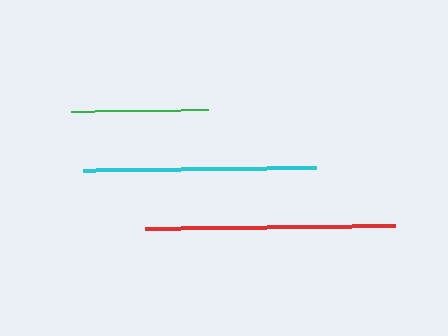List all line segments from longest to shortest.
From longest to shortest: red, cyan, green.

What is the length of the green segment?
The green segment is approximately 137 pixels long.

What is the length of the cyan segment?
The cyan segment is approximately 233 pixels long.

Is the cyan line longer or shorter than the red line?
The red line is longer than the cyan line.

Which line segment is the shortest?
The green line is the shortest at approximately 137 pixels.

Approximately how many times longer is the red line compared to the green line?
The red line is approximately 1.8 times the length of the green line.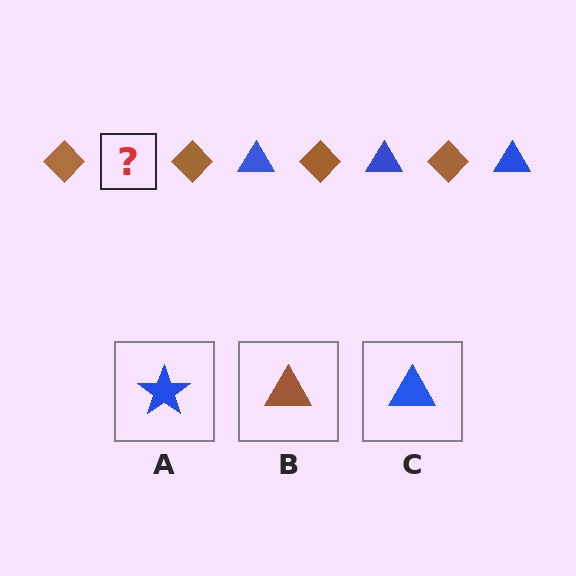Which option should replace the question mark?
Option C.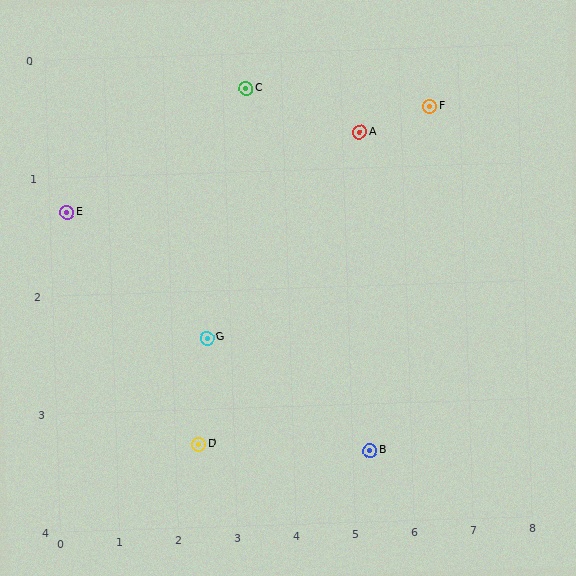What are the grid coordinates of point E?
Point E is at approximately (0.3, 1.3).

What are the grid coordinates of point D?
Point D is at approximately (2.4, 3.3).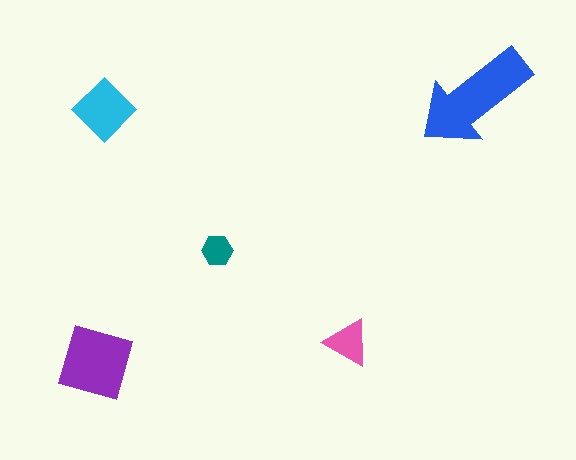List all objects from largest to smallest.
The blue arrow, the purple square, the cyan diamond, the pink triangle, the teal hexagon.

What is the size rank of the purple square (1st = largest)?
2nd.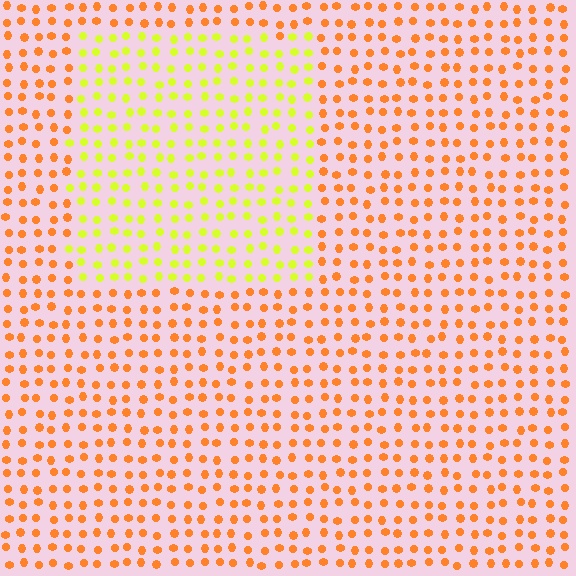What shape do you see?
I see a rectangle.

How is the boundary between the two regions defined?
The boundary is defined purely by a slight shift in hue (about 46 degrees). Spacing, size, and orientation are identical on both sides.